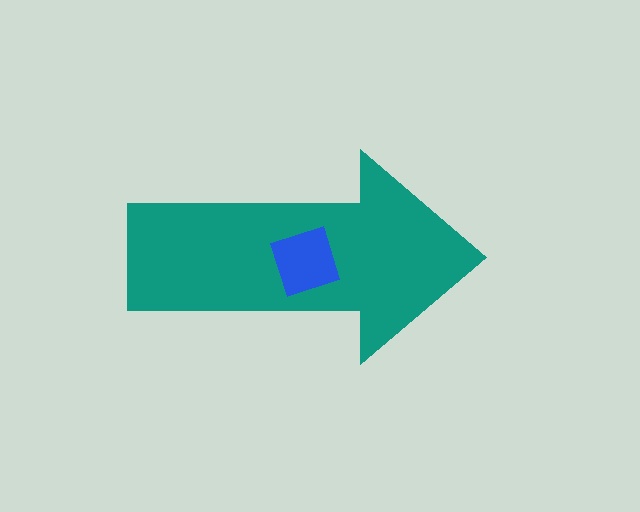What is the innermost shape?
The blue diamond.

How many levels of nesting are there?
2.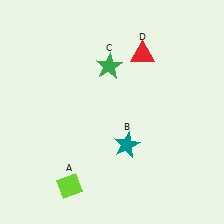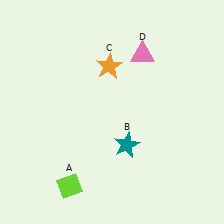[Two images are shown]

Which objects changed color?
C changed from green to orange. D changed from red to pink.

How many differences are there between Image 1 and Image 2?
There are 2 differences between the two images.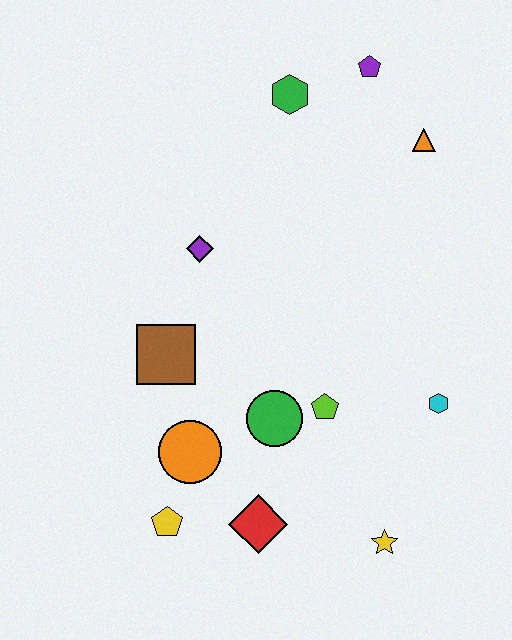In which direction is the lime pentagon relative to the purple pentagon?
The lime pentagon is below the purple pentagon.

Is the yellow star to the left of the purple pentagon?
No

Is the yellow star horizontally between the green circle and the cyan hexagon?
Yes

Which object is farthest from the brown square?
The purple pentagon is farthest from the brown square.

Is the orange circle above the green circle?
No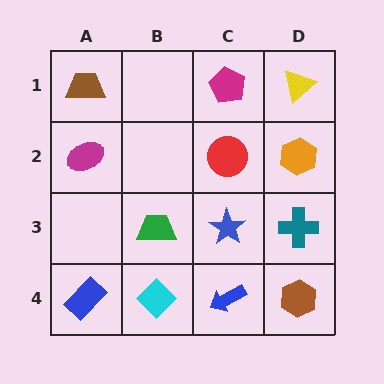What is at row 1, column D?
A yellow triangle.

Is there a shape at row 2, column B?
No, that cell is empty.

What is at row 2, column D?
An orange hexagon.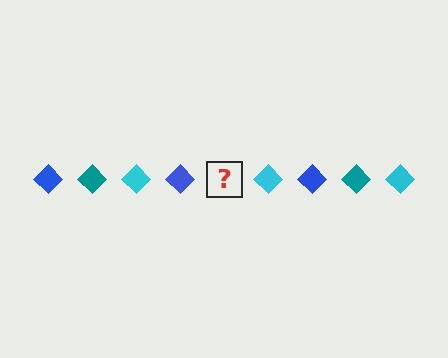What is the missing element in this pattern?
The missing element is a teal diamond.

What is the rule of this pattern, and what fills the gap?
The rule is that the pattern cycles through blue, teal, cyan diamonds. The gap should be filled with a teal diamond.